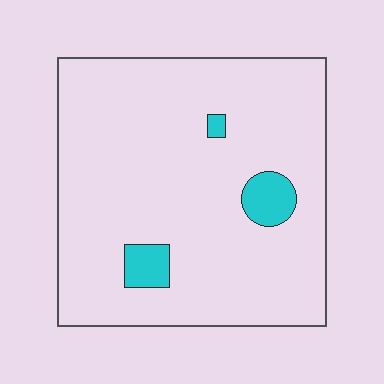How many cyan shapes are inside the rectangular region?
3.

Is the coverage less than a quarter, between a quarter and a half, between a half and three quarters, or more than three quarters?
Less than a quarter.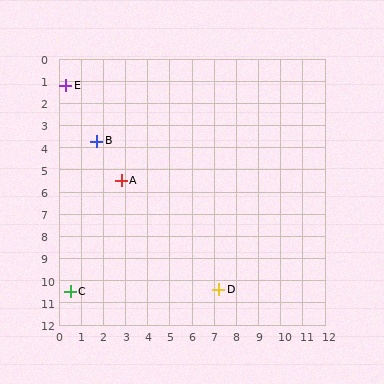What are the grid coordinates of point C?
Point C is at approximately (0.5, 10.5).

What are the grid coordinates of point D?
Point D is at approximately (7.2, 10.4).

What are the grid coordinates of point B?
Point B is at approximately (1.7, 3.7).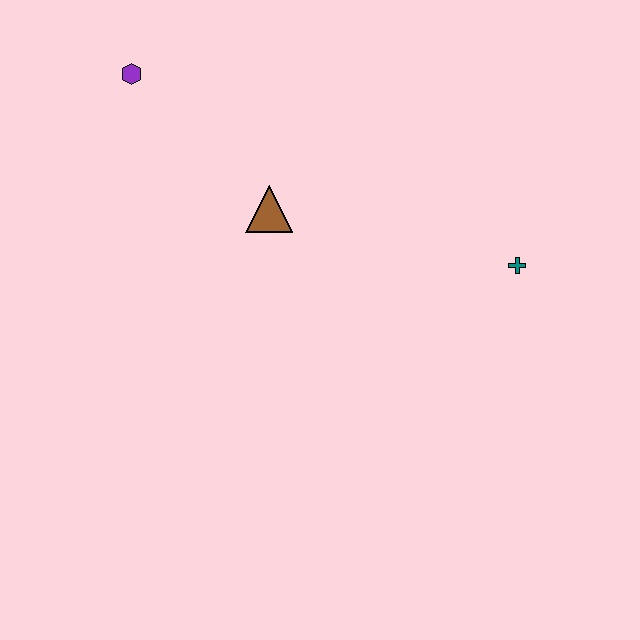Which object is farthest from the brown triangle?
The teal cross is farthest from the brown triangle.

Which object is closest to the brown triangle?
The purple hexagon is closest to the brown triangle.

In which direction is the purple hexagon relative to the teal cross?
The purple hexagon is to the left of the teal cross.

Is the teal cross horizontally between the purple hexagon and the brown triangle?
No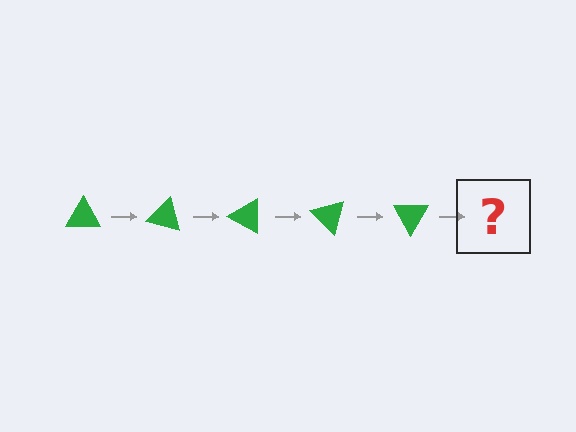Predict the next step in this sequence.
The next step is a green triangle rotated 75 degrees.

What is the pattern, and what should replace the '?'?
The pattern is that the triangle rotates 15 degrees each step. The '?' should be a green triangle rotated 75 degrees.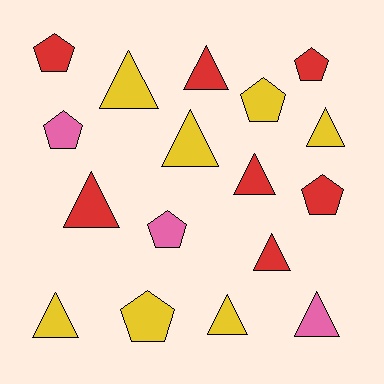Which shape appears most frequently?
Triangle, with 10 objects.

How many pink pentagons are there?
There are 2 pink pentagons.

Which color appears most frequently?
Red, with 7 objects.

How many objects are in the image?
There are 17 objects.